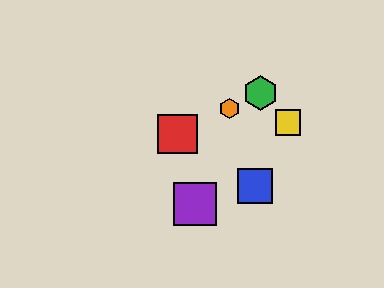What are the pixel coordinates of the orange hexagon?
The orange hexagon is at (229, 108).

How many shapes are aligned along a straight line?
3 shapes (the red square, the green hexagon, the orange hexagon) are aligned along a straight line.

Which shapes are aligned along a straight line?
The red square, the green hexagon, the orange hexagon are aligned along a straight line.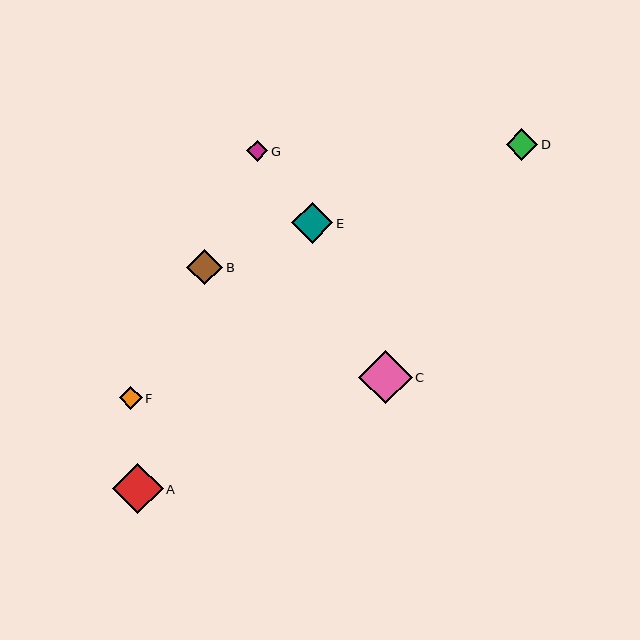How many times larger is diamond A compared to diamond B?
Diamond A is approximately 1.4 times the size of diamond B.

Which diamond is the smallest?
Diamond G is the smallest with a size of approximately 21 pixels.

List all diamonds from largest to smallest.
From largest to smallest: C, A, E, B, D, F, G.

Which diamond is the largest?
Diamond C is the largest with a size of approximately 53 pixels.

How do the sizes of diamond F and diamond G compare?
Diamond F and diamond G are approximately the same size.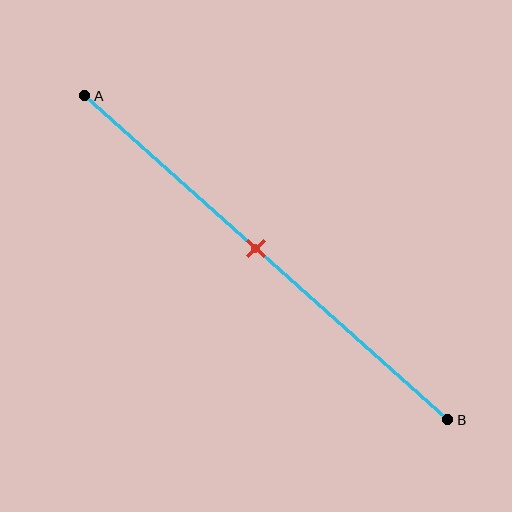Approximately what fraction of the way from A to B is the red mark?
The red mark is approximately 45% of the way from A to B.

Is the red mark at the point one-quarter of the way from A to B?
No, the mark is at about 45% from A, not at the 25% one-quarter point.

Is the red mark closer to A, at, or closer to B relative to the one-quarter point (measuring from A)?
The red mark is closer to point B than the one-quarter point of segment AB.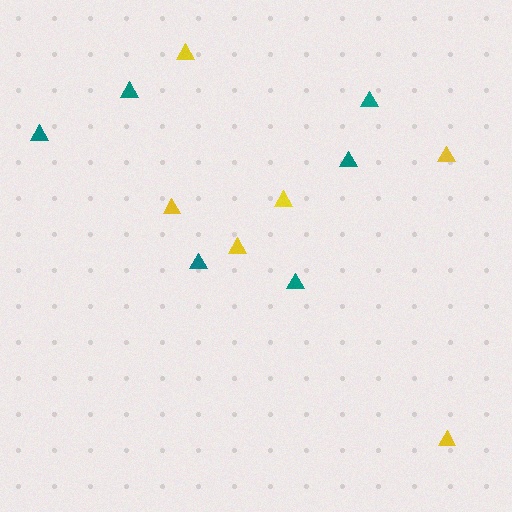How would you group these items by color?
There are 2 groups: one group of yellow triangles (6) and one group of teal triangles (6).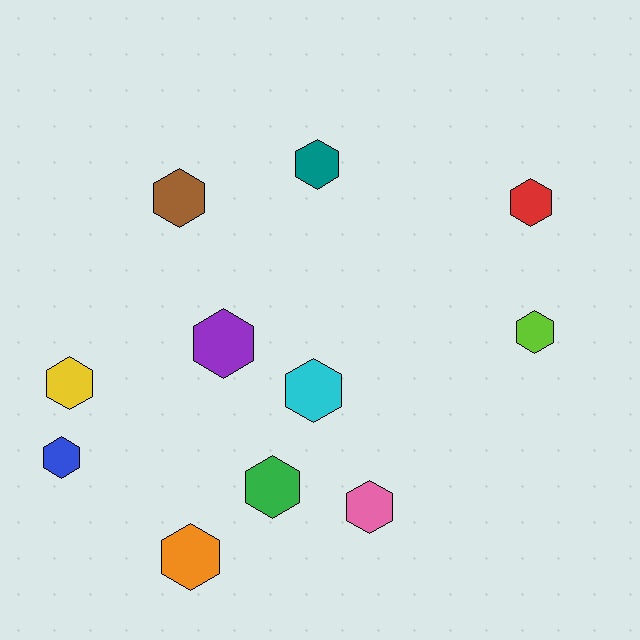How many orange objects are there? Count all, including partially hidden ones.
There is 1 orange object.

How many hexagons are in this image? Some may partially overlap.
There are 11 hexagons.